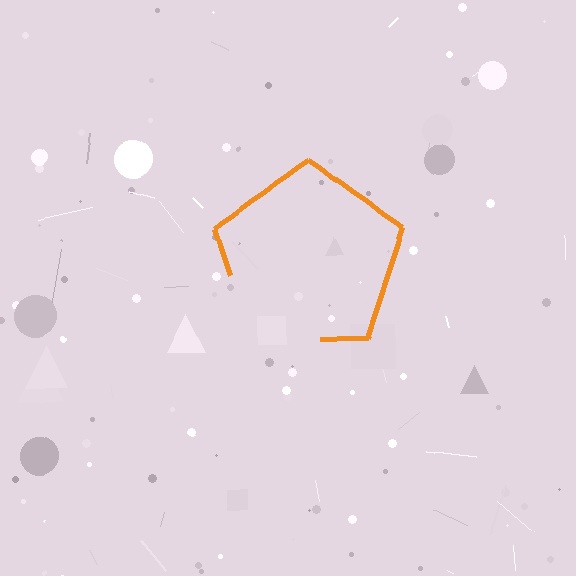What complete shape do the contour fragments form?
The contour fragments form a pentagon.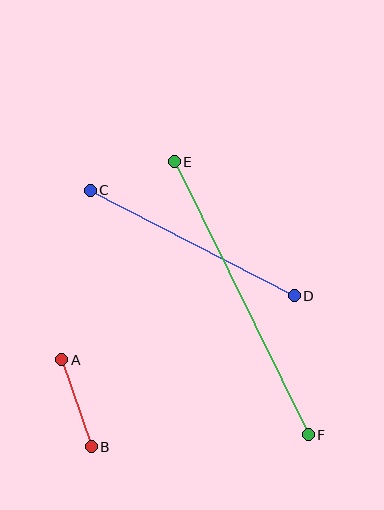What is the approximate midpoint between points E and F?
The midpoint is at approximately (241, 298) pixels.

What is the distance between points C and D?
The distance is approximately 230 pixels.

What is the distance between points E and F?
The distance is approximately 304 pixels.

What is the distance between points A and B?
The distance is approximately 92 pixels.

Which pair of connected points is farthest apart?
Points E and F are farthest apart.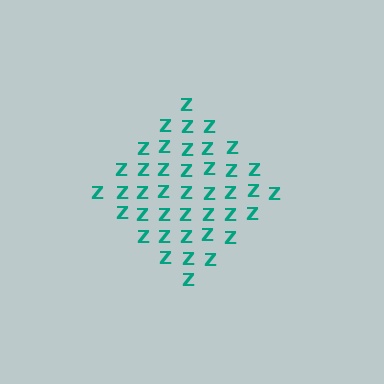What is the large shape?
The large shape is a diamond.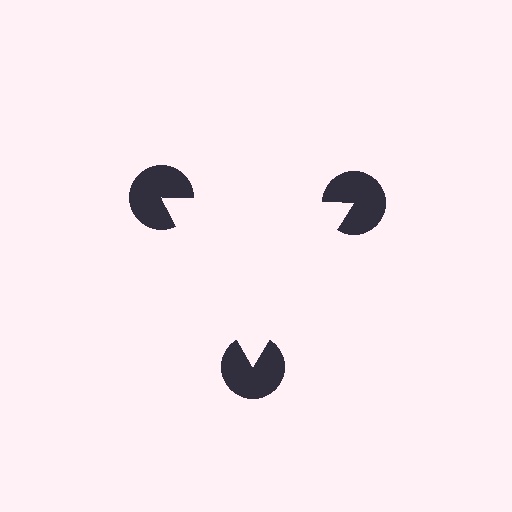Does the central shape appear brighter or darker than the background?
It typically appears slightly brighter than the background, even though no actual brightness change is drawn.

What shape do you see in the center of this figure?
An illusory triangle — its edges are inferred from the aligned wedge cuts in the pac-man discs, not physically drawn.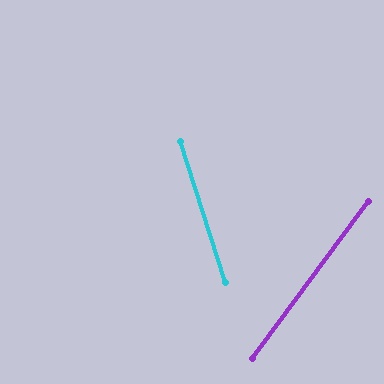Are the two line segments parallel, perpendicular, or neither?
Neither parallel nor perpendicular — they differ by about 54°.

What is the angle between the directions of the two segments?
Approximately 54 degrees.